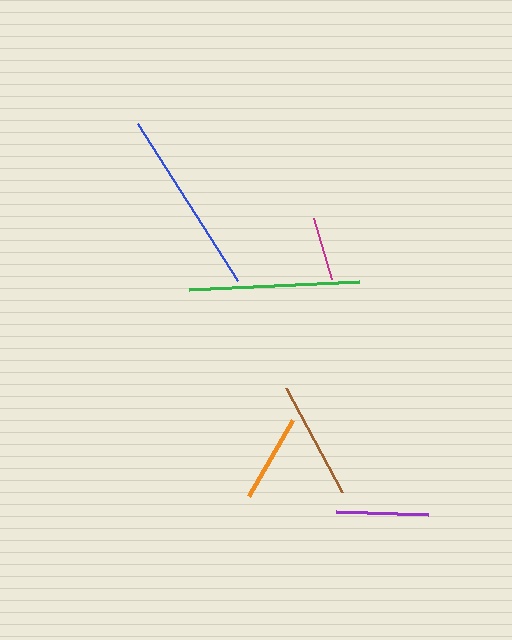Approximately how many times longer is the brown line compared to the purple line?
The brown line is approximately 1.3 times the length of the purple line.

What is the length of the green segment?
The green segment is approximately 170 pixels long.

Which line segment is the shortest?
The magenta line is the shortest at approximately 64 pixels.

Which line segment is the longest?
The blue line is the longest at approximately 186 pixels.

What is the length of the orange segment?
The orange segment is approximately 88 pixels long.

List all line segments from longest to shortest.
From longest to shortest: blue, green, brown, purple, orange, magenta.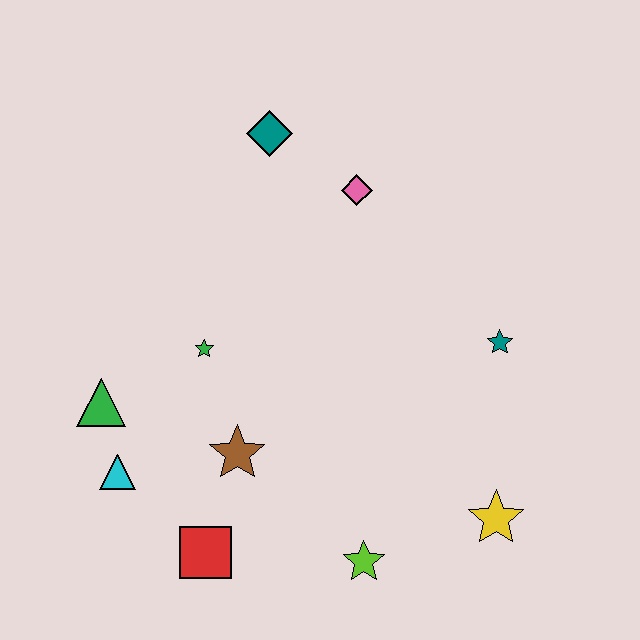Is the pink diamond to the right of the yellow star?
No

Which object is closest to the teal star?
The yellow star is closest to the teal star.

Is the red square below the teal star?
Yes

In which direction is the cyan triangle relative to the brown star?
The cyan triangle is to the left of the brown star.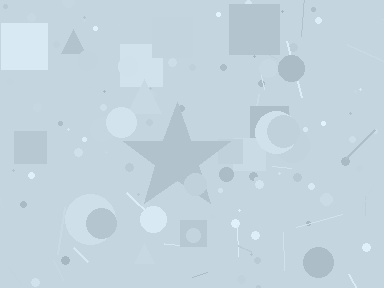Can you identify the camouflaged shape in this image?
The camouflaged shape is a star.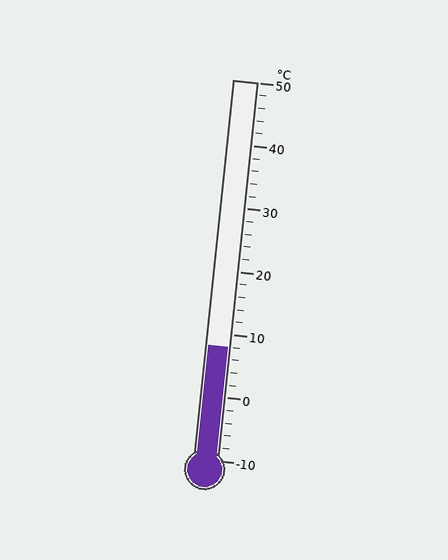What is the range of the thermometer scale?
The thermometer scale ranges from -10°C to 50°C.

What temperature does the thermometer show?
The thermometer shows approximately 8°C.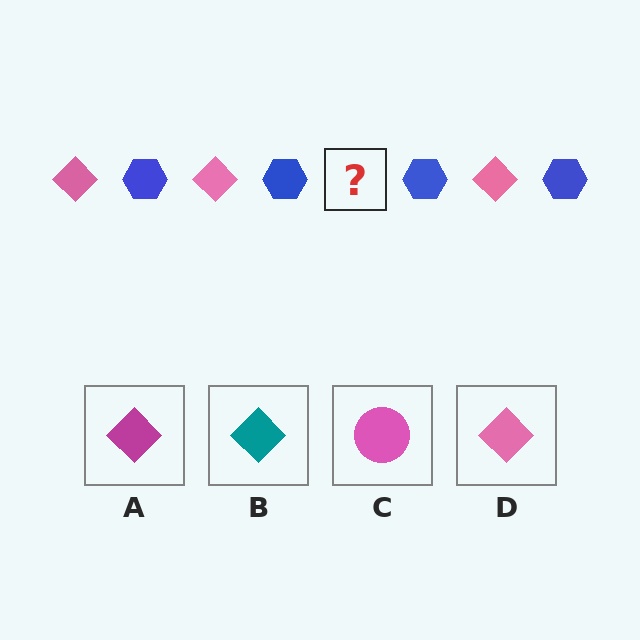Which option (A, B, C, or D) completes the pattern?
D.